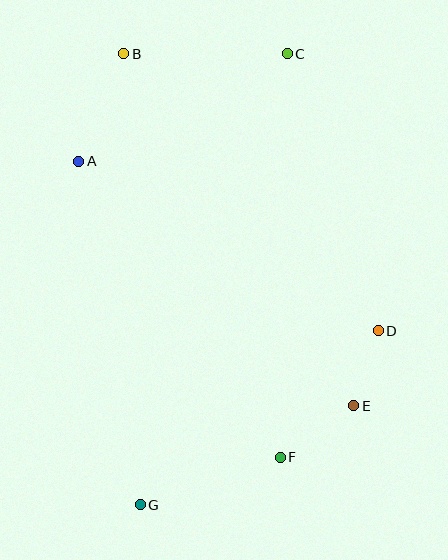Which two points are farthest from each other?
Points C and G are farthest from each other.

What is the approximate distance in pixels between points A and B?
The distance between A and B is approximately 117 pixels.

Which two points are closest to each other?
Points D and E are closest to each other.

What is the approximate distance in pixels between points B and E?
The distance between B and E is approximately 420 pixels.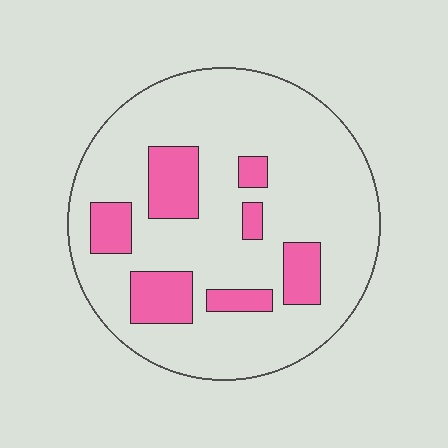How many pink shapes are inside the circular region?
7.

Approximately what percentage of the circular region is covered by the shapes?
Approximately 20%.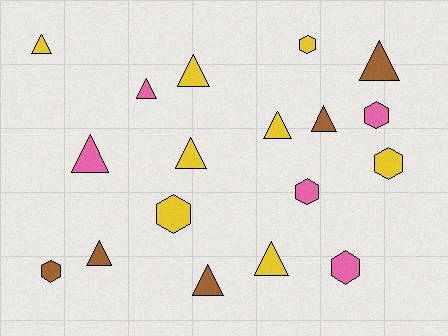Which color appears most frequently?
Yellow, with 8 objects.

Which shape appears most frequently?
Triangle, with 11 objects.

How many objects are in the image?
There are 18 objects.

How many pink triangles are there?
There are 2 pink triangles.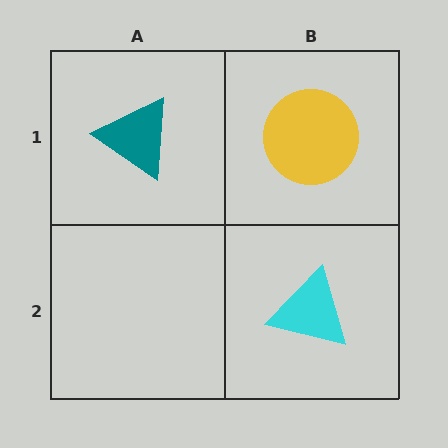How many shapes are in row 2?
1 shape.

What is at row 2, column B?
A cyan triangle.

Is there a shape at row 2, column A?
No, that cell is empty.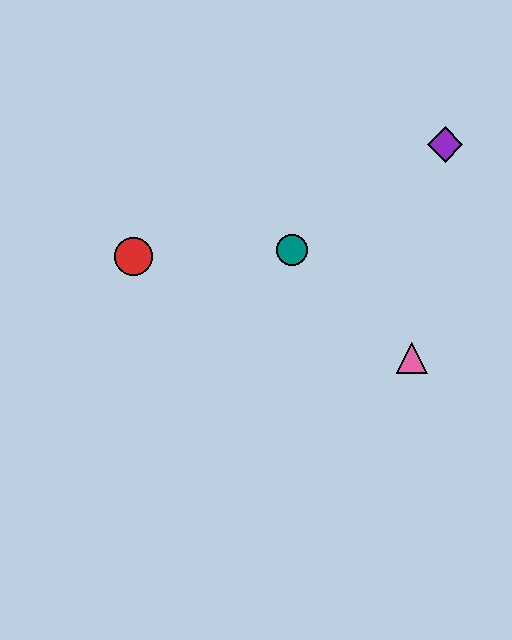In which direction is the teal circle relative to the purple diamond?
The teal circle is to the left of the purple diamond.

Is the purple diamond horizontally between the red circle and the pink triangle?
No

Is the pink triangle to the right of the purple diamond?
No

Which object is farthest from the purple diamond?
The red circle is farthest from the purple diamond.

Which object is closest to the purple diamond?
The teal circle is closest to the purple diamond.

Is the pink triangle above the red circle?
No